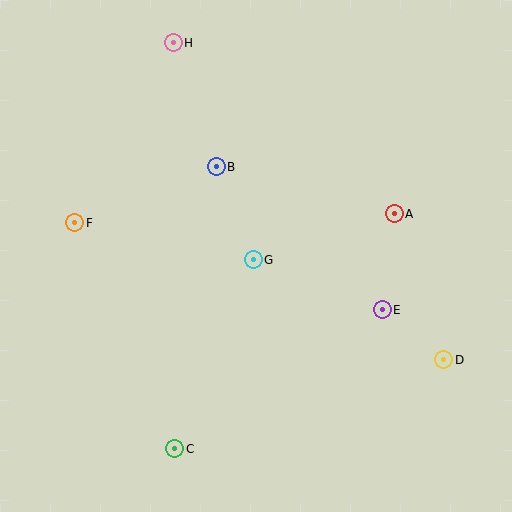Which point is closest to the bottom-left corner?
Point C is closest to the bottom-left corner.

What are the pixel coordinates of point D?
Point D is at (444, 360).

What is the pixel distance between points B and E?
The distance between B and E is 219 pixels.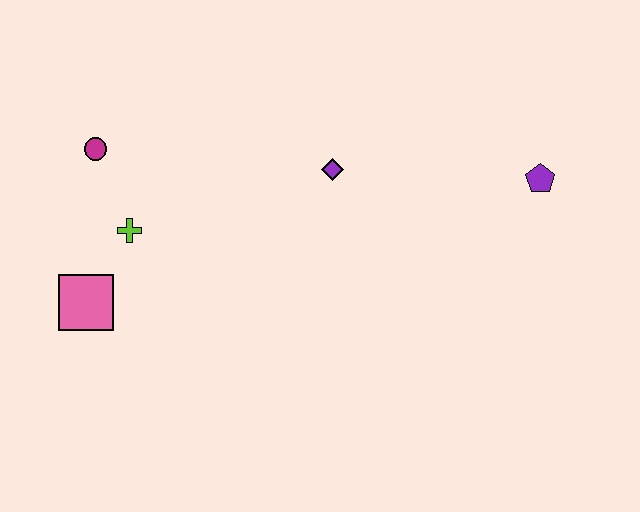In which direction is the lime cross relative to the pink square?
The lime cross is above the pink square.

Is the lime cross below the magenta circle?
Yes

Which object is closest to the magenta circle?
The lime cross is closest to the magenta circle.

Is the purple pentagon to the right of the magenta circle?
Yes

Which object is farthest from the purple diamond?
The pink square is farthest from the purple diamond.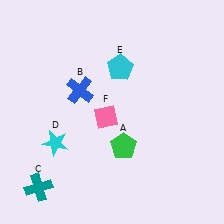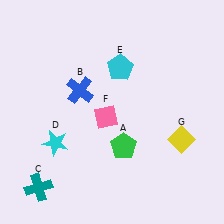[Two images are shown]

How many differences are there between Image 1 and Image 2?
There is 1 difference between the two images.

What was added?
A yellow diamond (G) was added in Image 2.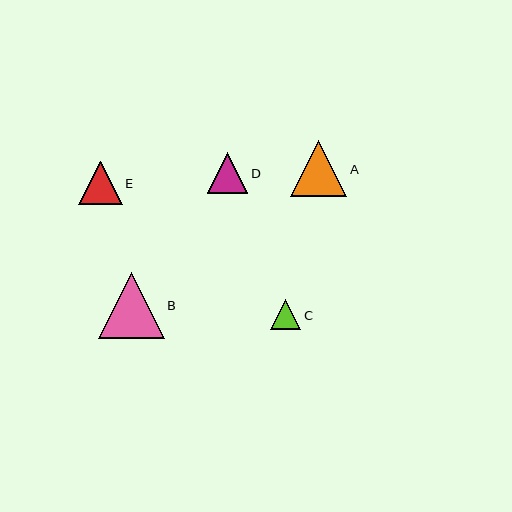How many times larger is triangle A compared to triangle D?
Triangle A is approximately 1.4 times the size of triangle D.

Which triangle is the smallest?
Triangle C is the smallest with a size of approximately 30 pixels.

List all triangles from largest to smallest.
From largest to smallest: B, A, E, D, C.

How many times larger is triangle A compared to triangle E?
Triangle A is approximately 1.3 times the size of triangle E.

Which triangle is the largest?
Triangle B is the largest with a size of approximately 66 pixels.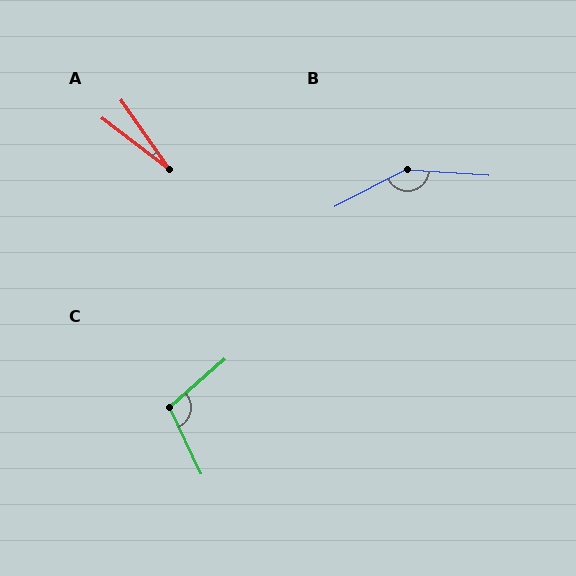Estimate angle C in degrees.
Approximately 106 degrees.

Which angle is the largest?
B, at approximately 149 degrees.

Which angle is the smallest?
A, at approximately 18 degrees.